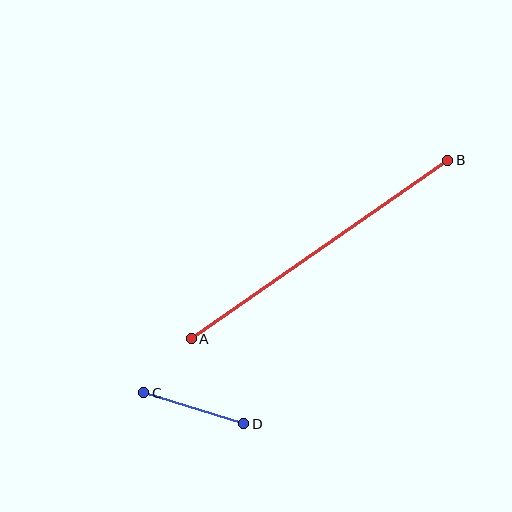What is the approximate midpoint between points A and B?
The midpoint is at approximately (320, 249) pixels.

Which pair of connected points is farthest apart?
Points A and B are farthest apart.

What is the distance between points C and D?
The distance is approximately 105 pixels.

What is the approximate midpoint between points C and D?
The midpoint is at approximately (194, 408) pixels.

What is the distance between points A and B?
The distance is approximately 313 pixels.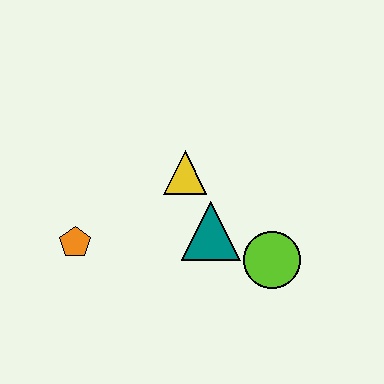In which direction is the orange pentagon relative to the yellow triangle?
The orange pentagon is to the left of the yellow triangle.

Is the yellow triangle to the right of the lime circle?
No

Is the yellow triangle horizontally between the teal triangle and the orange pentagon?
Yes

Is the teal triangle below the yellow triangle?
Yes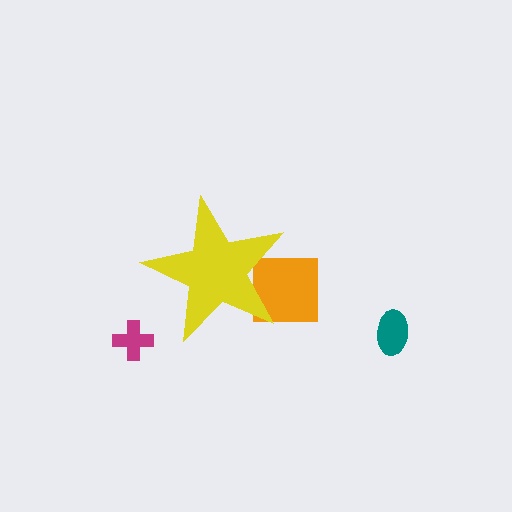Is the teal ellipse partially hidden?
No, the teal ellipse is fully visible.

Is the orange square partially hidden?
Yes, the orange square is partially hidden behind the yellow star.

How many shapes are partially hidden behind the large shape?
1 shape is partially hidden.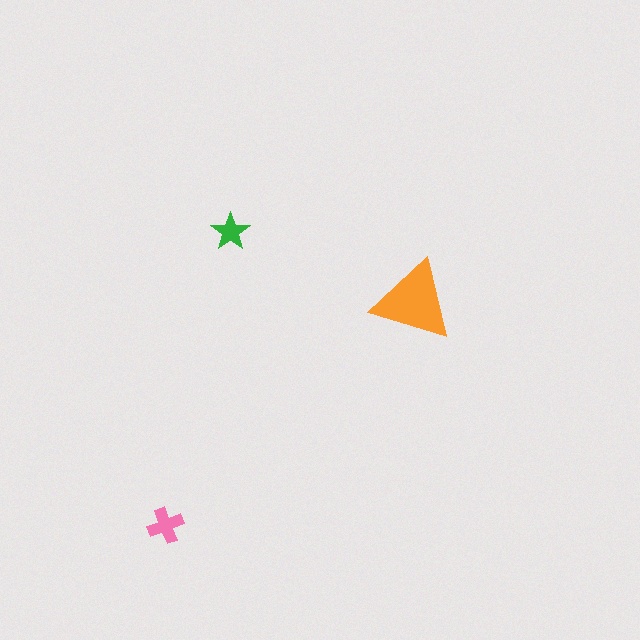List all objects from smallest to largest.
The green star, the pink cross, the orange triangle.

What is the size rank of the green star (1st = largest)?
3rd.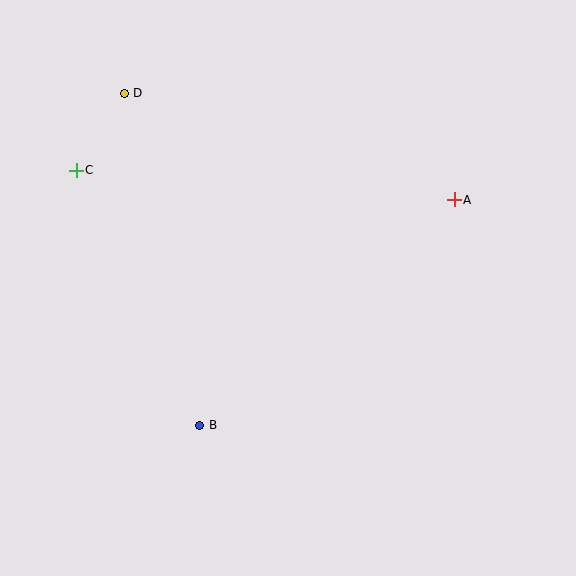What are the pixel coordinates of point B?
Point B is at (200, 425).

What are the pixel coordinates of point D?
Point D is at (124, 93).